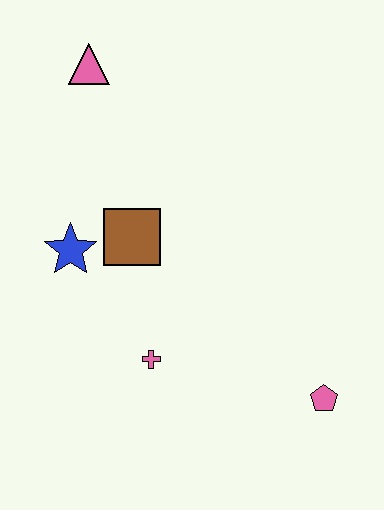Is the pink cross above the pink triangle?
No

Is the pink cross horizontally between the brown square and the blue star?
No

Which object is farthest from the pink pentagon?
The pink triangle is farthest from the pink pentagon.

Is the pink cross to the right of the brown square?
Yes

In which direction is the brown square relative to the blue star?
The brown square is to the right of the blue star.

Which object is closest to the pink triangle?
The brown square is closest to the pink triangle.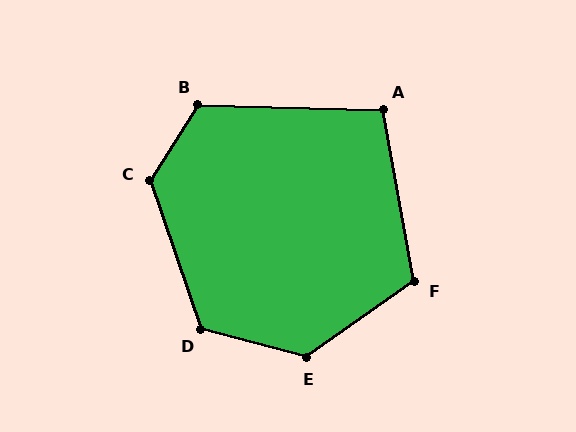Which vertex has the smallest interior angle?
A, at approximately 102 degrees.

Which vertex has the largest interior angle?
E, at approximately 130 degrees.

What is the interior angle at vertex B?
Approximately 121 degrees (obtuse).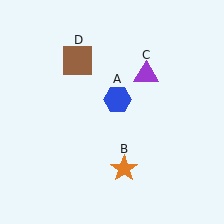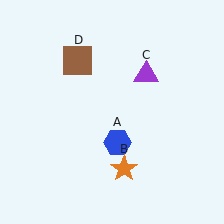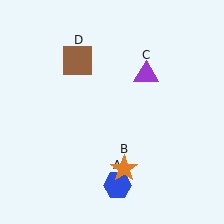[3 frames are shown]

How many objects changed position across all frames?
1 object changed position: blue hexagon (object A).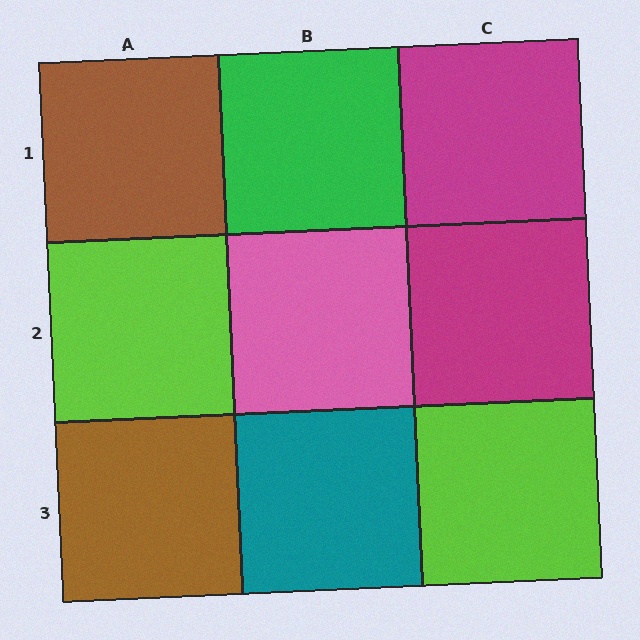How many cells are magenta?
2 cells are magenta.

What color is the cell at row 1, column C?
Magenta.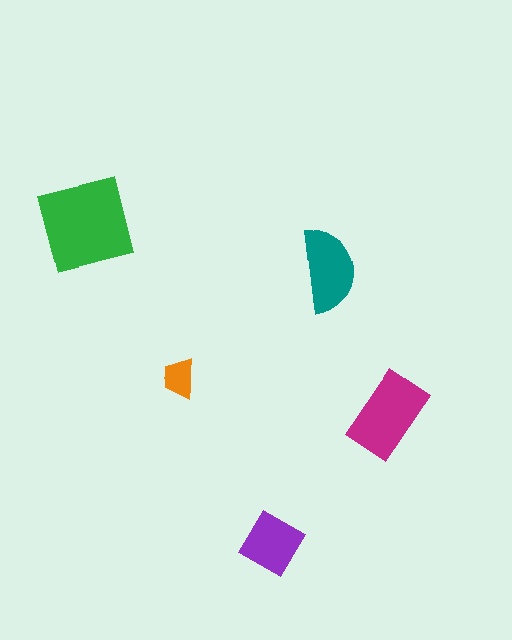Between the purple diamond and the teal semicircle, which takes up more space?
The teal semicircle.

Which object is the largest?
The green square.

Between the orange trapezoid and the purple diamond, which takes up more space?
The purple diamond.